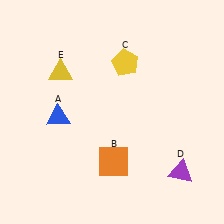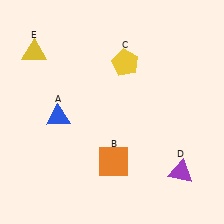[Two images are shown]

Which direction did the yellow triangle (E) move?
The yellow triangle (E) moved left.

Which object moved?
The yellow triangle (E) moved left.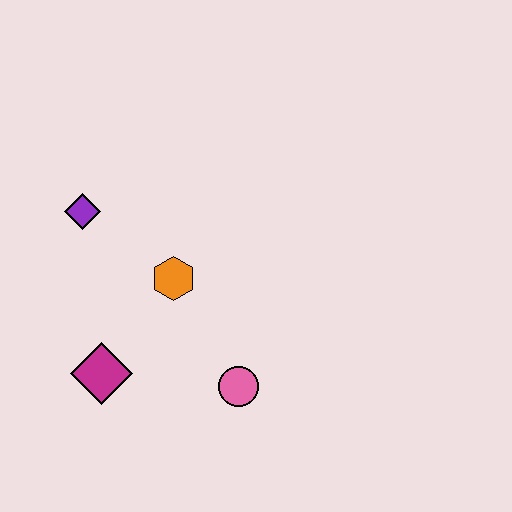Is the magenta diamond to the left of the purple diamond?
No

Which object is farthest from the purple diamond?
The pink circle is farthest from the purple diamond.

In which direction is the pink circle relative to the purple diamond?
The pink circle is below the purple diamond.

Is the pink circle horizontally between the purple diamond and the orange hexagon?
No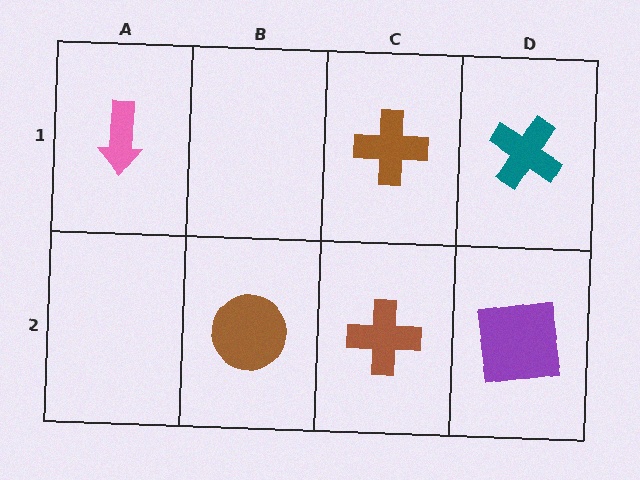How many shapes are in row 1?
3 shapes.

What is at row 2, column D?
A purple square.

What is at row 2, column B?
A brown circle.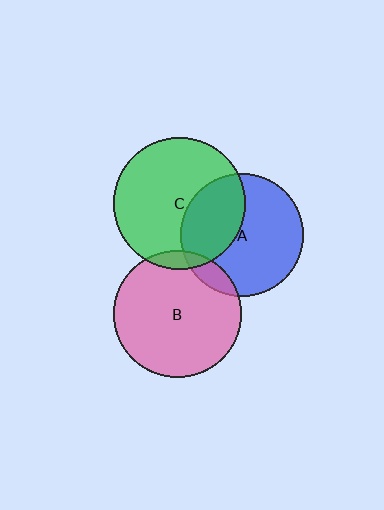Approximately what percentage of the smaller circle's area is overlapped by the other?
Approximately 35%.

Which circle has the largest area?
Circle C (green).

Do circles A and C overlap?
Yes.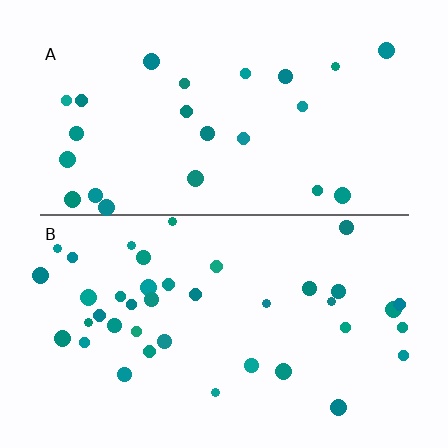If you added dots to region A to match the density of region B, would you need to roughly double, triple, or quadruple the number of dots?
Approximately double.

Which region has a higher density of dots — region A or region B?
B (the bottom).